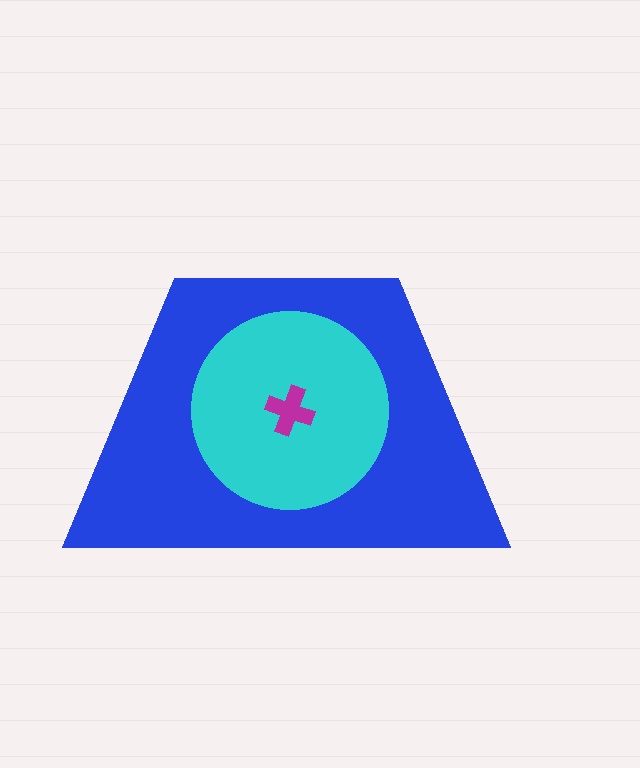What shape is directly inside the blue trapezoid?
The cyan circle.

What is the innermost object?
The magenta cross.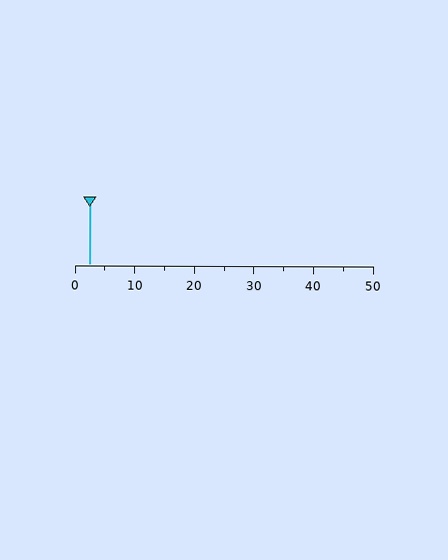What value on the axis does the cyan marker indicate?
The marker indicates approximately 2.5.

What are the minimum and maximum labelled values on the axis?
The axis runs from 0 to 50.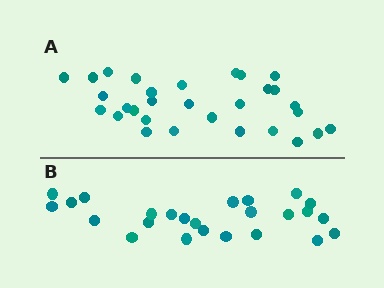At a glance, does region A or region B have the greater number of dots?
Region A (the top region) has more dots.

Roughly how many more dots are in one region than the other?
Region A has about 5 more dots than region B.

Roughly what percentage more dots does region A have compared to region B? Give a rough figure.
About 20% more.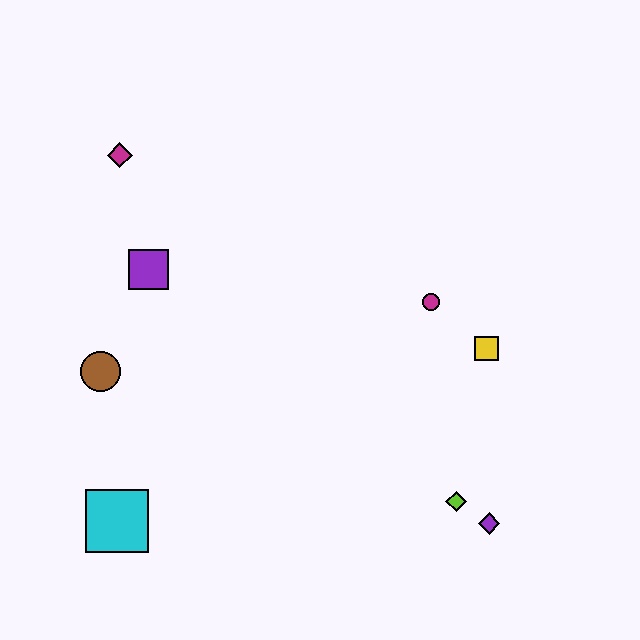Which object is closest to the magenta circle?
The yellow square is closest to the magenta circle.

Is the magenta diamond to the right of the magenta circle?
No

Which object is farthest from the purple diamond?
The magenta diamond is farthest from the purple diamond.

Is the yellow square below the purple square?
Yes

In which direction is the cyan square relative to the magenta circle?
The cyan square is to the left of the magenta circle.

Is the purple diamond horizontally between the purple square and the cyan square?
No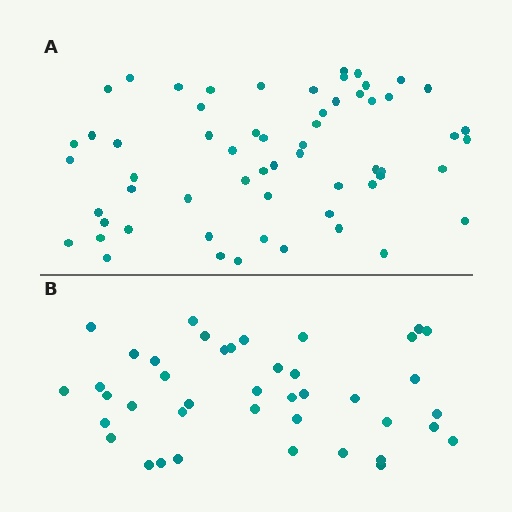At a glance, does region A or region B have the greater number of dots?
Region A (the top region) has more dots.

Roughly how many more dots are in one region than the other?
Region A has approximately 20 more dots than region B.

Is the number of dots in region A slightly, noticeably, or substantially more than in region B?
Region A has substantially more. The ratio is roughly 1.5 to 1.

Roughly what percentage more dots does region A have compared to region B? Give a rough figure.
About 45% more.